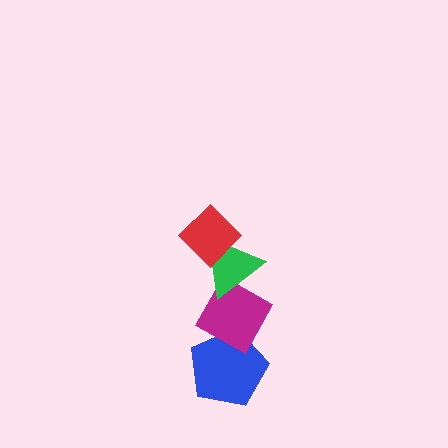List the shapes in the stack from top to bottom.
From top to bottom: the red diamond, the green triangle, the magenta diamond, the blue pentagon.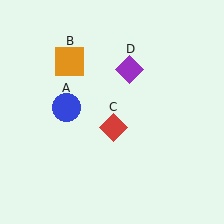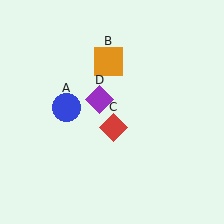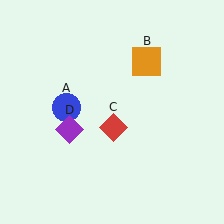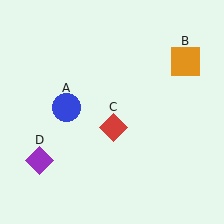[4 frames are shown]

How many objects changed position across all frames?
2 objects changed position: orange square (object B), purple diamond (object D).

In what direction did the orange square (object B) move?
The orange square (object B) moved right.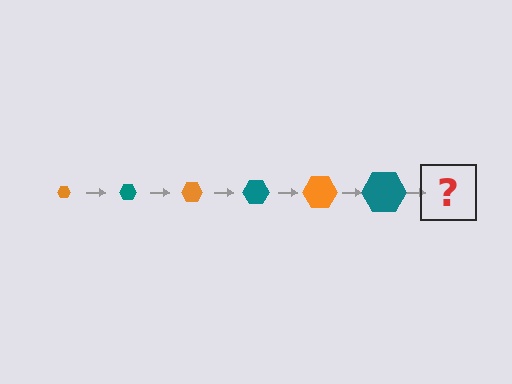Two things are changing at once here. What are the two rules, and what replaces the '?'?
The two rules are that the hexagon grows larger each step and the color cycles through orange and teal. The '?' should be an orange hexagon, larger than the previous one.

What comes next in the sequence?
The next element should be an orange hexagon, larger than the previous one.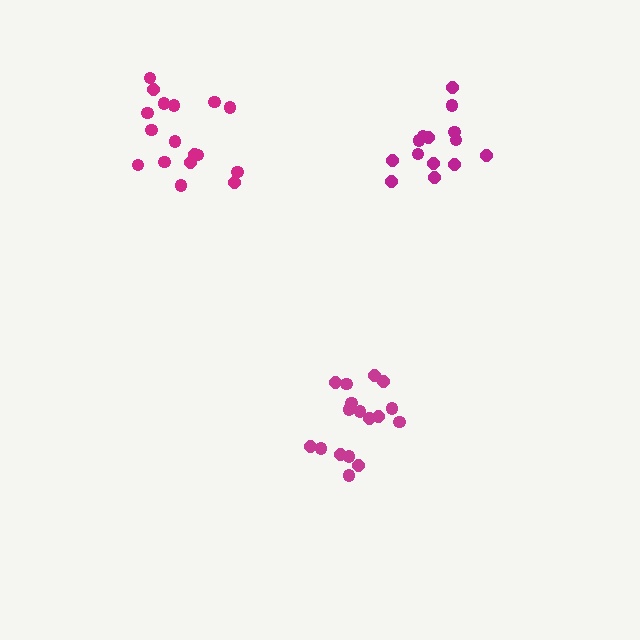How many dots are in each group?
Group 1: 17 dots, Group 2: 17 dots, Group 3: 14 dots (48 total).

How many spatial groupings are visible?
There are 3 spatial groupings.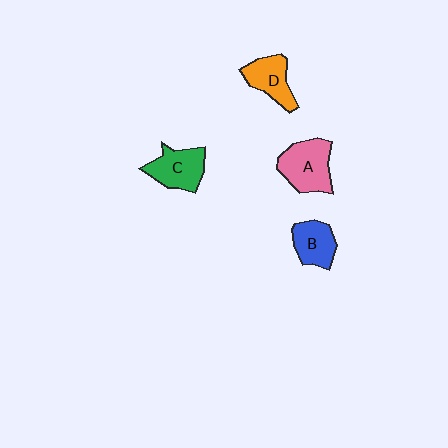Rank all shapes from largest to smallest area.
From largest to smallest: A (pink), C (green), D (orange), B (blue).